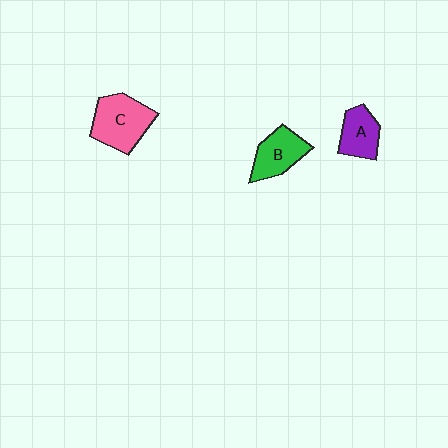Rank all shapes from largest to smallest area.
From largest to smallest: C (pink), B (green), A (purple).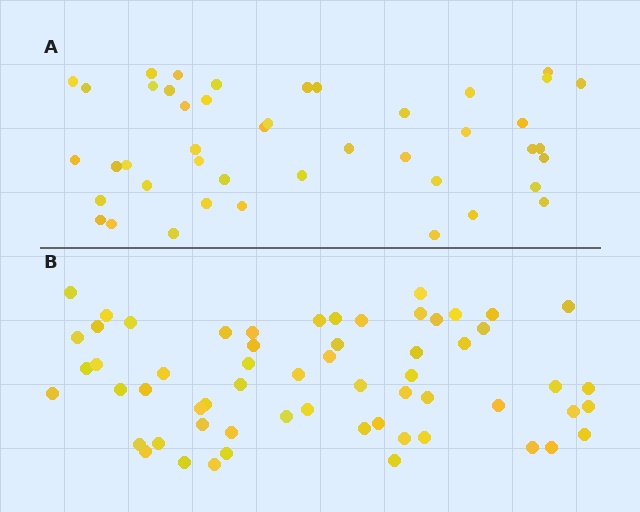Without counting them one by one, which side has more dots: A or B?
Region B (the bottom region) has more dots.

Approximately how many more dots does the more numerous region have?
Region B has approximately 15 more dots than region A.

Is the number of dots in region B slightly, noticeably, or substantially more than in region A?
Region B has noticeably more, but not dramatically so. The ratio is roughly 1.4 to 1.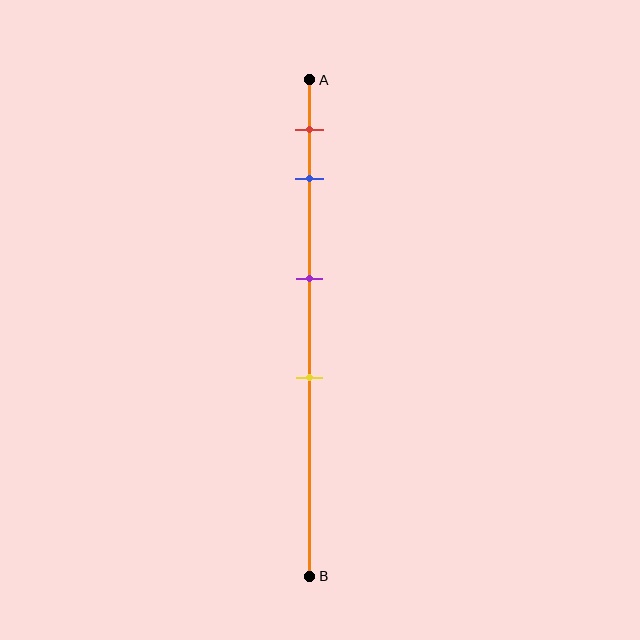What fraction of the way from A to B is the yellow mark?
The yellow mark is approximately 60% (0.6) of the way from A to B.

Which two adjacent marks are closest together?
The red and blue marks are the closest adjacent pair.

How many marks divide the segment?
There are 4 marks dividing the segment.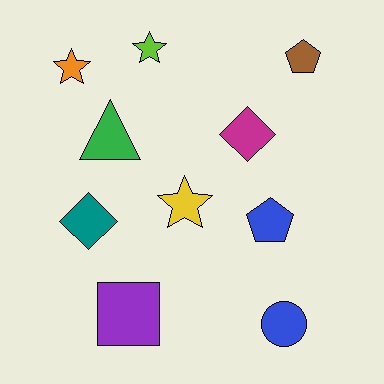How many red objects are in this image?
There are no red objects.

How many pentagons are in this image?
There are 2 pentagons.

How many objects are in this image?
There are 10 objects.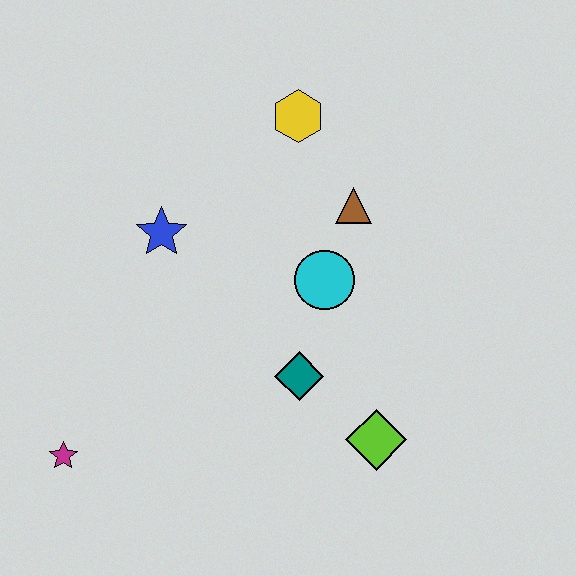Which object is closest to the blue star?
The cyan circle is closest to the blue star.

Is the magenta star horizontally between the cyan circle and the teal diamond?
No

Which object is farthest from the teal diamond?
The yellow hexagon is farthest from the teal diamond.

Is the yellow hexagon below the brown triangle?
No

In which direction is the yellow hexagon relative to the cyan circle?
The yellow hexagon is above the cyan circle.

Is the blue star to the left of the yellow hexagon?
Yes